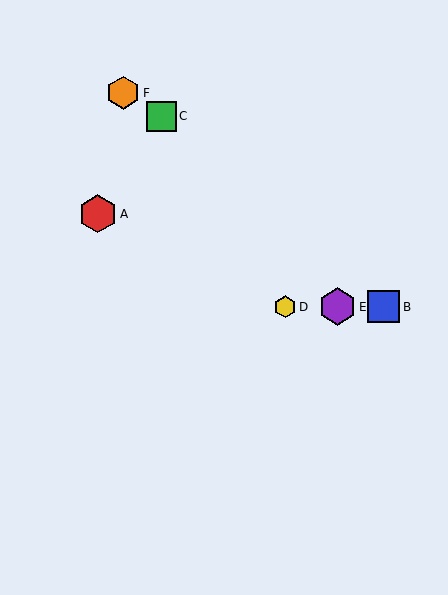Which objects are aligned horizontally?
Objects B, D, E are aligned horizontally.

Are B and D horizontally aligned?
Yes, both are at y≈307.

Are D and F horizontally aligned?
No, D is at y≈307 and F is at y≈93.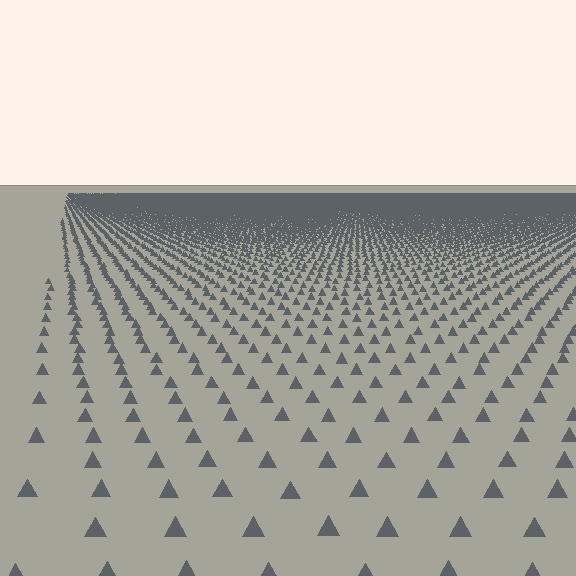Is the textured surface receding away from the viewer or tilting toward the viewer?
The surface is receding away from the viewer. Texture elements get smaller and denser toward the top.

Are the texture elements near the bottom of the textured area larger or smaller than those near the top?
Larger. Near the bottom, elements are closer to the viewer and appear at a bigger on-screen size.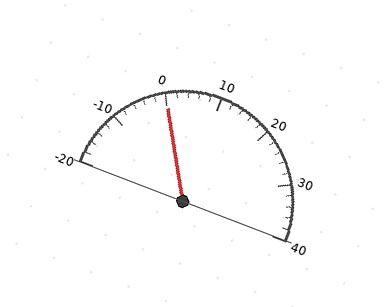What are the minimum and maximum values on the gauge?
The gauge ranges from -20 to 40.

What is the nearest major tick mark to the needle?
The nearest major tick mark is 0.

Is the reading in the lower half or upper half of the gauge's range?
The reading is in the lower half of the range (-20 to 40).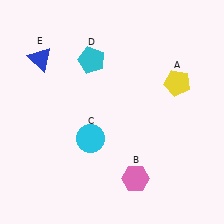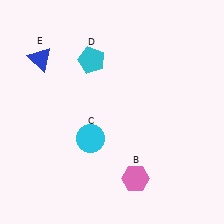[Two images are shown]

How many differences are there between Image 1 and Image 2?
There is 1 difference between the two images.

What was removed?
The yellow pentagon (A) was removed in Image 2.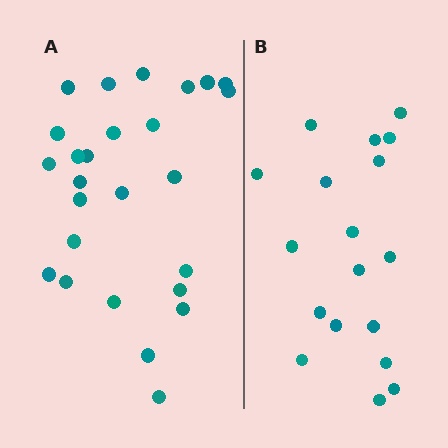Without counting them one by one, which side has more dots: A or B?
Region A (the left region) has more dots.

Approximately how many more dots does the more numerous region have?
Region A has roughly 8 or so more dots than region B.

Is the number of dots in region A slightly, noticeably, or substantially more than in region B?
Region A has noticeably more, but not dramatically so. The ratio is roughly 1.4 to 1.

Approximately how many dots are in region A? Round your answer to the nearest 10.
About 30 dots. (The exact count is 26, which rounds to 30.)